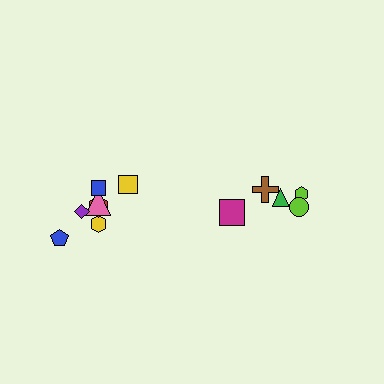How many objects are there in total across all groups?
There are 12 objects.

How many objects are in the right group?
There are 5 objects.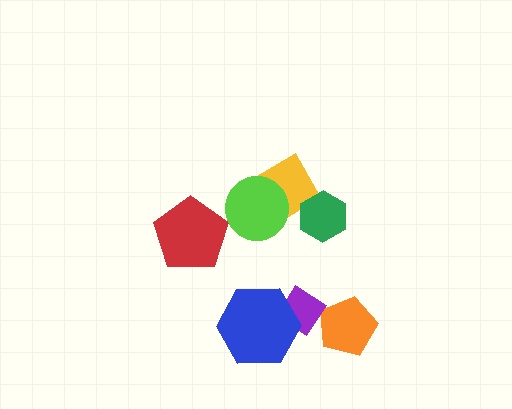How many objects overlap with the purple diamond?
2 objects overlap with the purple diamond.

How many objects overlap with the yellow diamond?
2 objects overlap with the yellow diamond.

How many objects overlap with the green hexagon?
1 object overlaps with the green hexagon.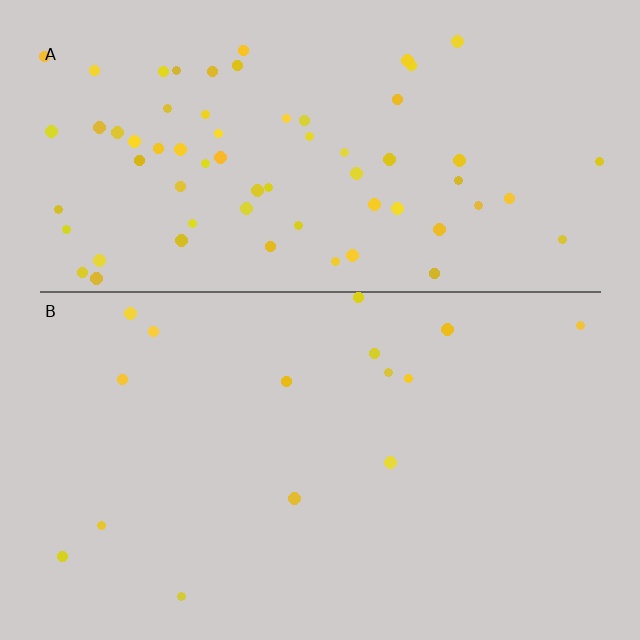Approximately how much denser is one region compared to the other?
Approximately 4.4× — region A over region B.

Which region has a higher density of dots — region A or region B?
A (the top).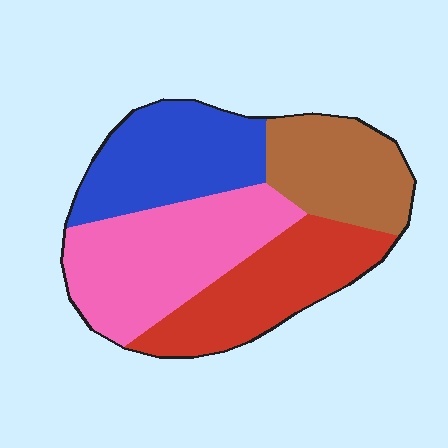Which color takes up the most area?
Pink, at roughly 30%.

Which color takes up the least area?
Brown, at roughly 20%.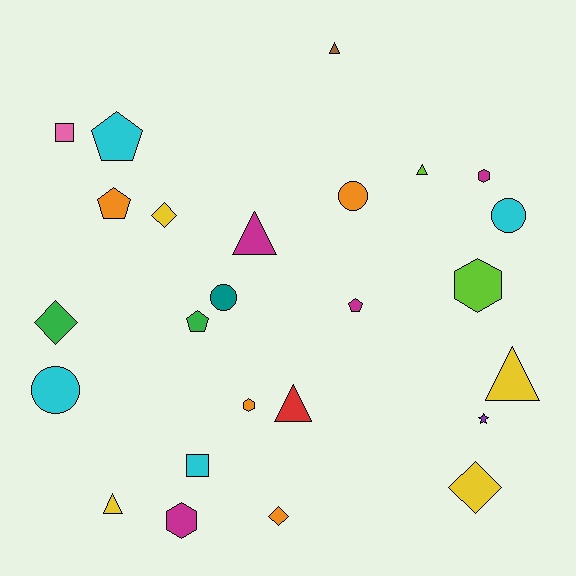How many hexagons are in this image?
There are 4 hexagons.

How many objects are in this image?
There are 25 objects.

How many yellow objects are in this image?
There are 4 yellow objects.